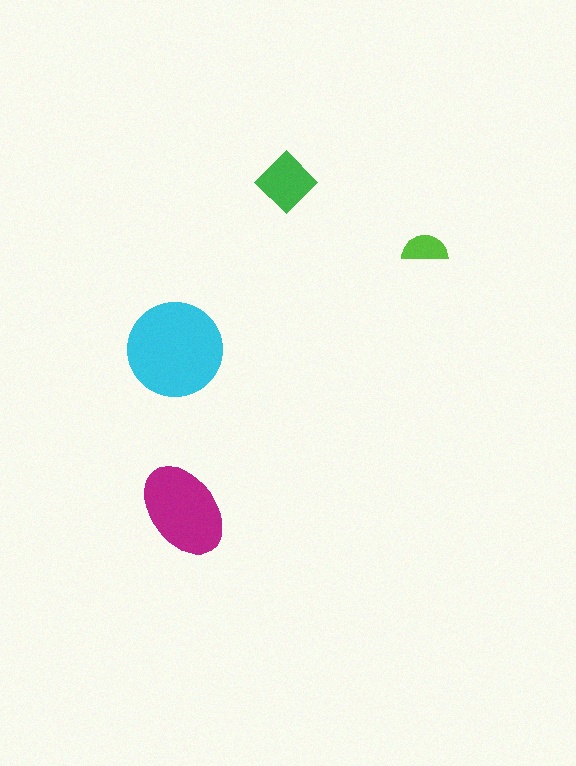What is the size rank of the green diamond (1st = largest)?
3rd.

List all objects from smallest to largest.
The lime semicircle, the green diamond, the magenta ellipse, the cyan circle.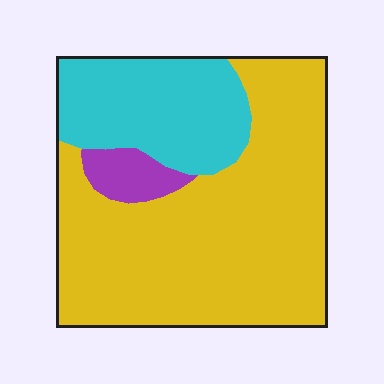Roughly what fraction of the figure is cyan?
Cyan covers 26% of the figure.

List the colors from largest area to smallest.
From largest to smallest: yellow, cyan, purple.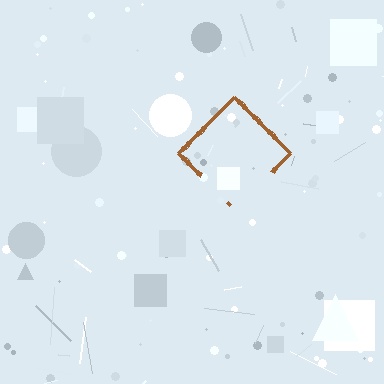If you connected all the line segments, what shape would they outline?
They would outline a diamond.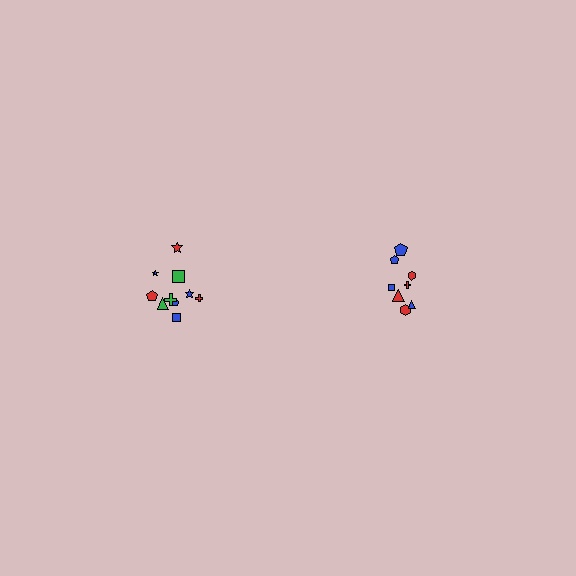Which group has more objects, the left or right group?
The left group.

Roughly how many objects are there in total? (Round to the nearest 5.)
Roughly 20 objects in total.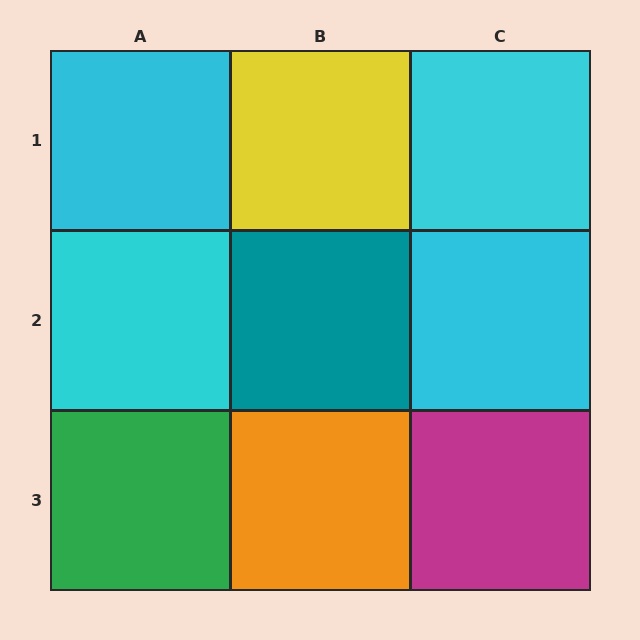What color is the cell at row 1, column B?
Yellow.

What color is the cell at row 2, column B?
Teal.